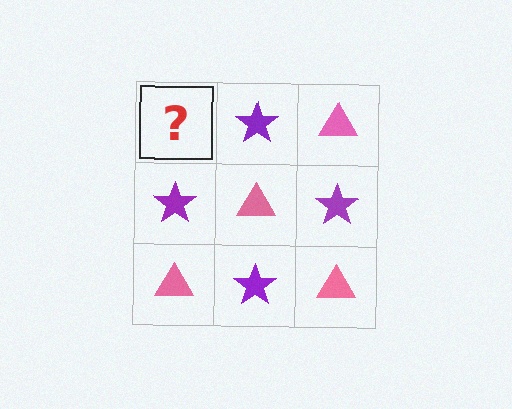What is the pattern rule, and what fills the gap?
The rule is that it alternates pink triangle and purple star in a checkerboard pattern. The gap should be filled with a pink triangle.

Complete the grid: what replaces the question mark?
The question mark should be replaced with a pink triangle.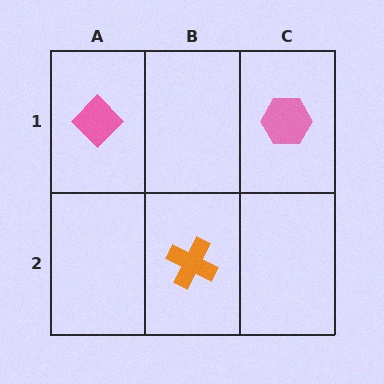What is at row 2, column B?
An orange cross.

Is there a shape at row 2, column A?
No, that cell is empty.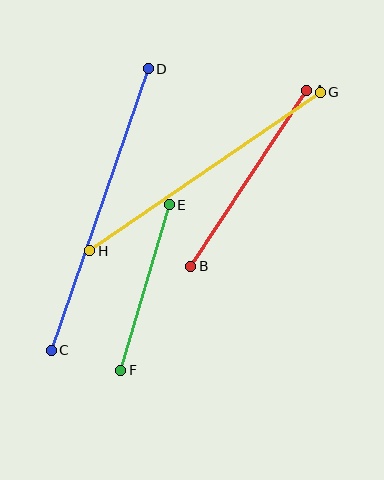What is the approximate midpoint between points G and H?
The midpoint is at approximately (205, 171) pixels.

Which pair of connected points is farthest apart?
Points C and D are farthest apart.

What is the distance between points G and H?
The distance is approximately 280 pixels.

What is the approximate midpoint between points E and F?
The midpoint is at approximately (145, 288) pixels.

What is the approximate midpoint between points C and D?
The midpoint is at approximately (100, 210) pixels.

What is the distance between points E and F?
The distance is approximately 173 pixels.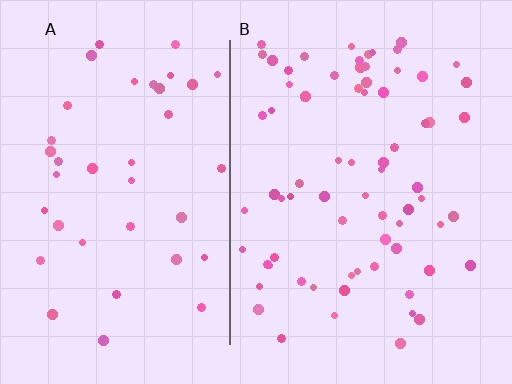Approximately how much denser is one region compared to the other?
Approximately 1.8× — region B over region A.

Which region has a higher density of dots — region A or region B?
B (the right).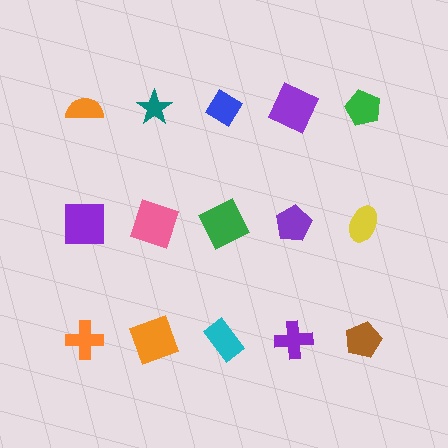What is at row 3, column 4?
A purple cross.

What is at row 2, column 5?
A yellow ellipse.